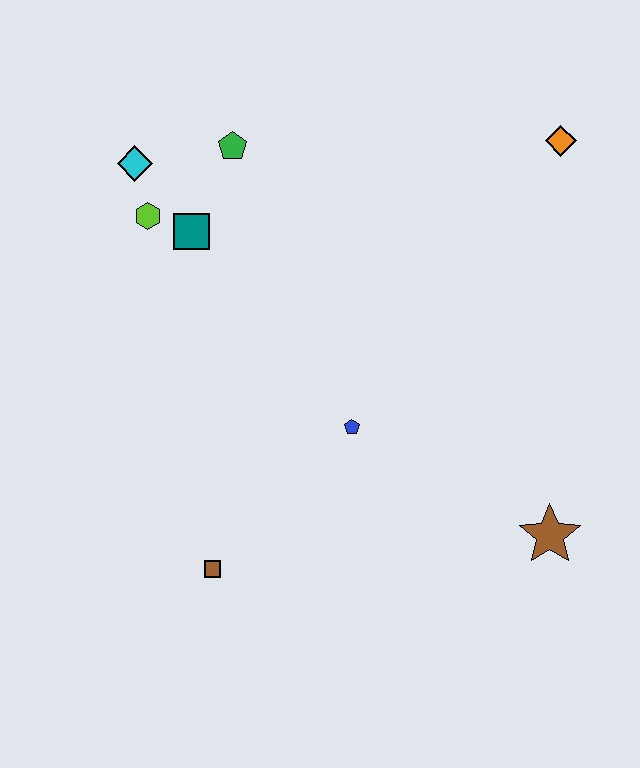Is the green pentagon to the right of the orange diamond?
No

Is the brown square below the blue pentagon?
Yes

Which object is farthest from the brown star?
The cyan diamond is farthest from the brown star.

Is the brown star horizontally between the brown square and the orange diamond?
Yes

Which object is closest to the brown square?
The blue pentagon is closest to the brown square.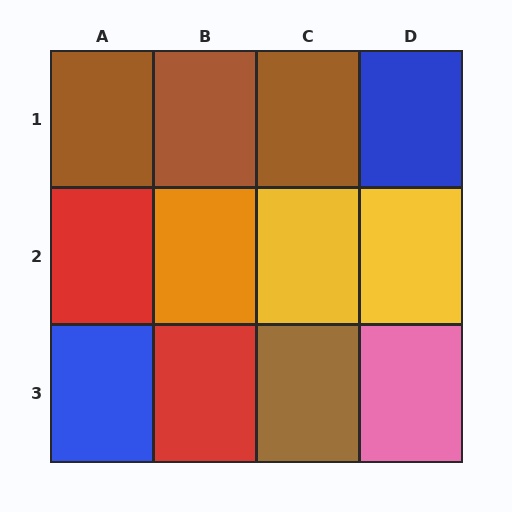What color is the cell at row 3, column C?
Brown.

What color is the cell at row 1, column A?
Brown.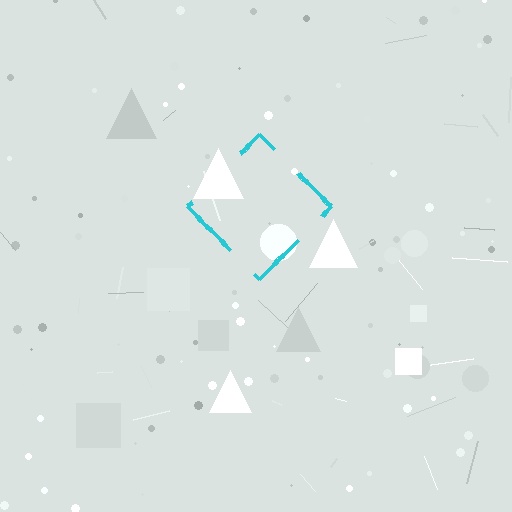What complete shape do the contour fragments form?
The contour fragments form a diamond.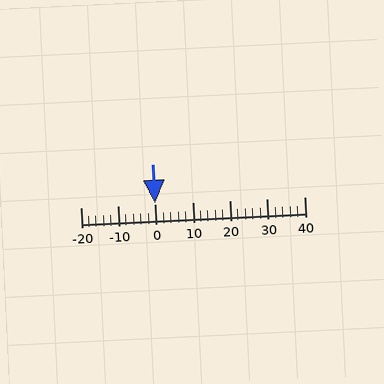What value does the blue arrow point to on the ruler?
The blue arrow points to approximately 0.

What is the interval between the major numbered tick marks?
The major tick marks are spaced 10 units apart.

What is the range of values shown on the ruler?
The ruler shows values from -20 to 40.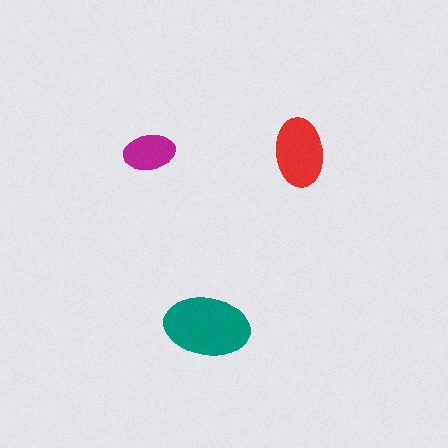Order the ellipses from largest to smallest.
the teal one, the red one, the magenta one.